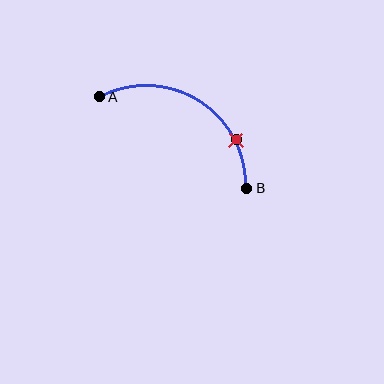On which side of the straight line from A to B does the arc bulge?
The arc bulges above the straight line connecting A and B.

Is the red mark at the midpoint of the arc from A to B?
No. The red mark lies on the arc but is closer to endpoint B. The arc midpoint would be at the point on the curve equidistant along the arc from both A and B.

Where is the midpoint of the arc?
The arc midpoint is the point on the curve farthest from the straight line joining A and B. It sits above that line.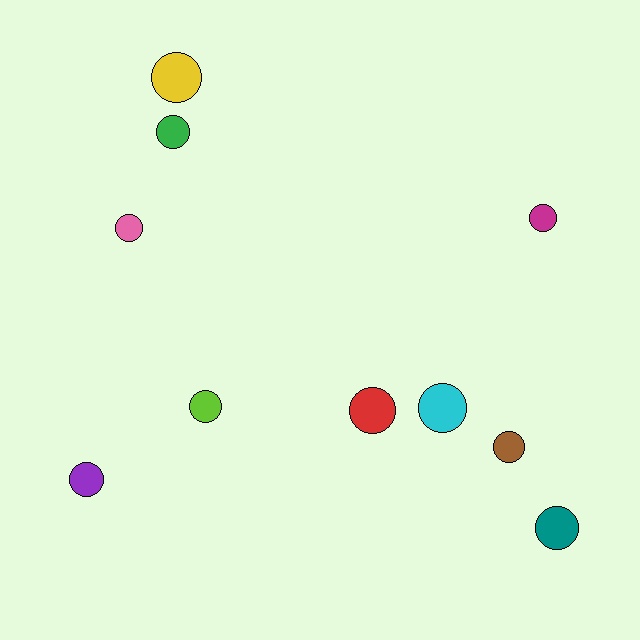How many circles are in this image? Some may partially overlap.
There are 10 circles.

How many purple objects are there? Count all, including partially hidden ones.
There is 1 purple object.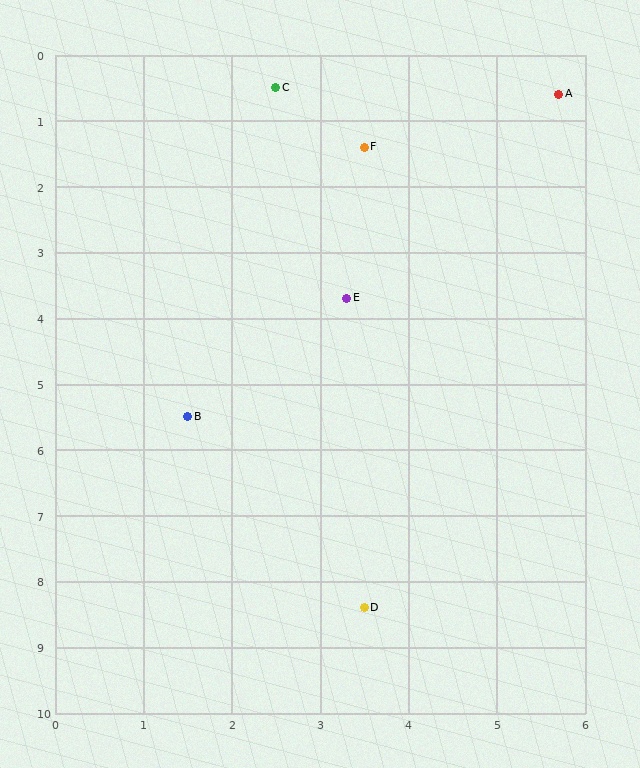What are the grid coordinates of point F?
Point F is at approximately (3.5, 1.4).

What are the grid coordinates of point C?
Point C is at approximately (2.5, 0.5).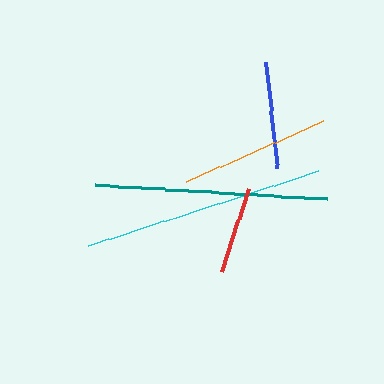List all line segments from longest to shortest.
From longest to shortest: cyan, teal, orange, blue, red.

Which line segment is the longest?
The cyan line is the longest at approximately 242 pixels.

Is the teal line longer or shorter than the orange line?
The teal line is longer than the orange line.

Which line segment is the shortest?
The red line is the shortest at approximately 87 pixels.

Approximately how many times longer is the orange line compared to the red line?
The orange line is approximately 1.7 times the length of the red line.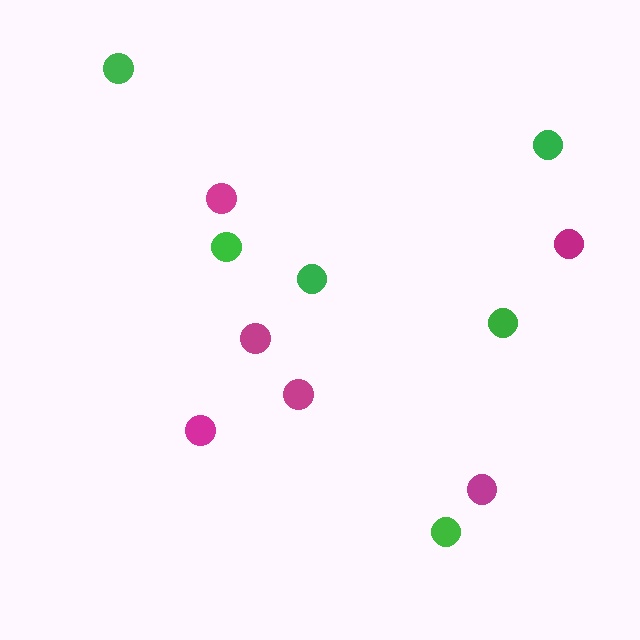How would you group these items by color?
There are 2 groups: one group of magenta circles (6) and one group of green circles (6).